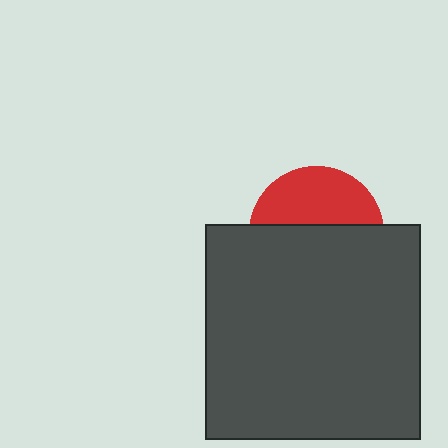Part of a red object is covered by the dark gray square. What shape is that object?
It is a circle.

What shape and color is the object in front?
The object in front is a dark gray square.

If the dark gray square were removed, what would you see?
You would see the complete red circle.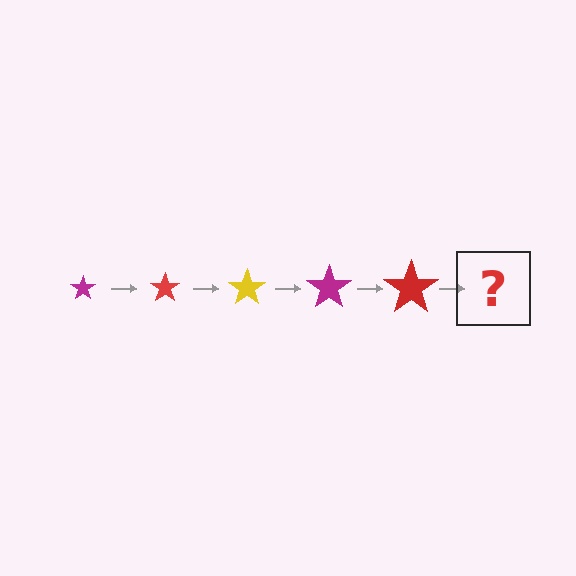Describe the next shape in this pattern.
It should be a yellow star, larger than the previous one.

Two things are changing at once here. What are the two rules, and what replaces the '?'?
The two rules are that the star grows larger each step and the color cycles through magenta, red, and yellow. The '?' should be a yellow star, larger than the previous one.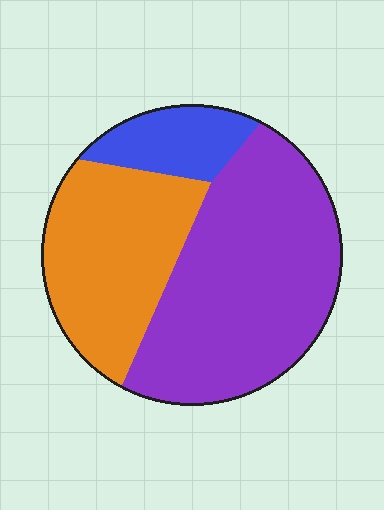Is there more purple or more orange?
Purple.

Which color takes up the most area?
Purple, at roughly 55%.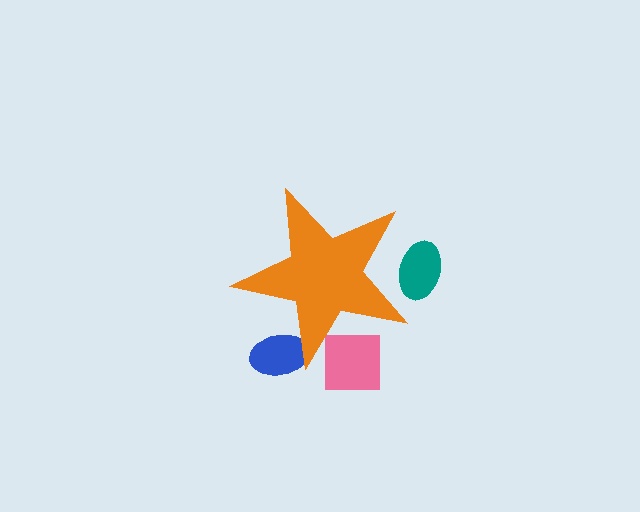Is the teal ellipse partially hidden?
Yes, the teal ellipse is partially hidden behind the orange star.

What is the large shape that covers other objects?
An orange star.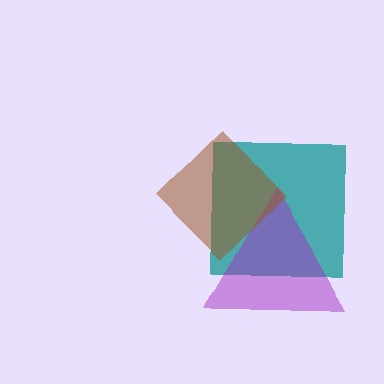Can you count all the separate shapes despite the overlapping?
Yes, there are 3 separate shapes.